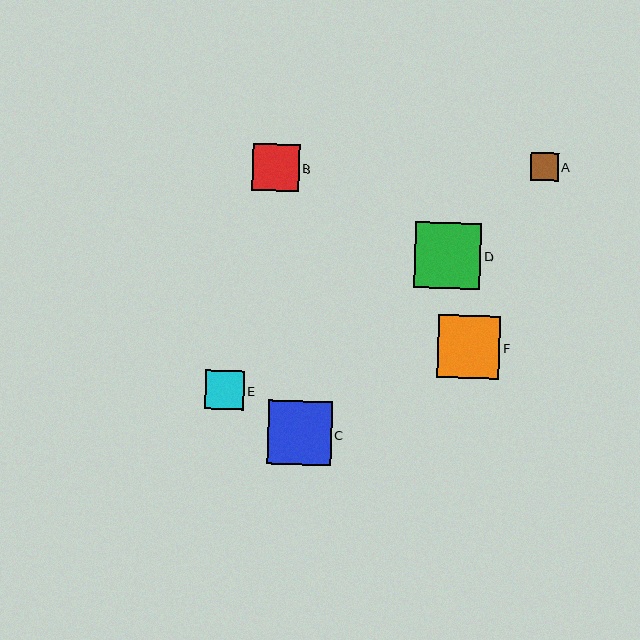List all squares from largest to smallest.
From largest to smallest: D, C, F, B, E, A.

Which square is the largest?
Square D is the largest with a size of approximately 66 pixels.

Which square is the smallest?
Square A is the smallest with a size of approximately 27 pixels.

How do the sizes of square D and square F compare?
Square D and square F are approximately the same size.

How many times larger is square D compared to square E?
Square D is approximately 1.7 times the size of square E.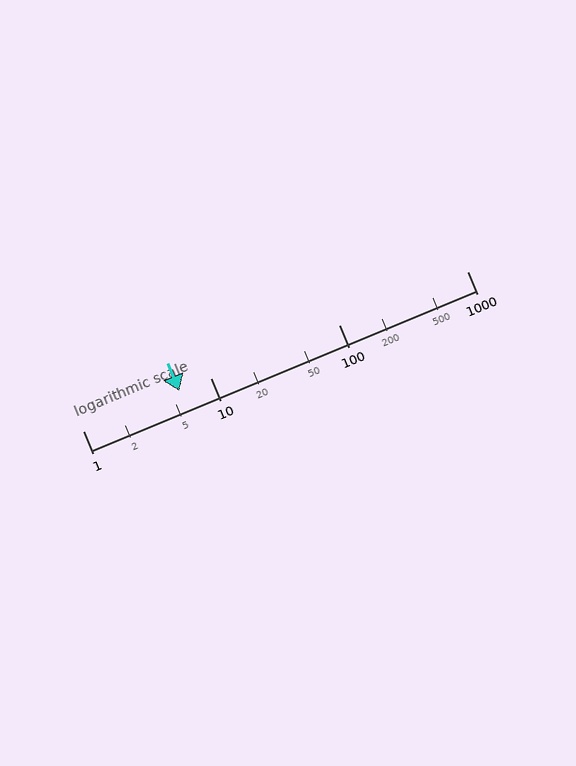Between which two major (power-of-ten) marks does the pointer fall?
The pointer is between 1 and 10.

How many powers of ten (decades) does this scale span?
The scale spans 3 decades, from 1 to 1000.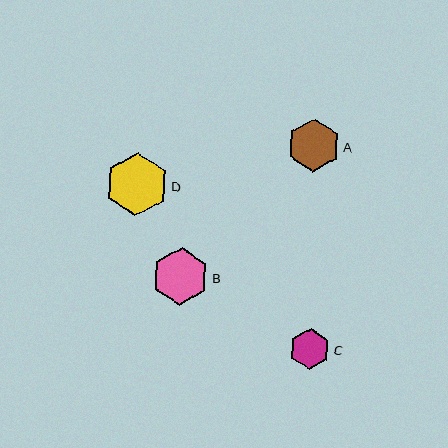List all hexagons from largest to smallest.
From largest to smallest: D, B, A, C.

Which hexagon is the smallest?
Hexagon C is the smallest with a size of approximately 41 pixels.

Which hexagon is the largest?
Hexagon D is the largest with a size of approximately 63 pixels.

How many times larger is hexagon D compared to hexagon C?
Hexagon D is approximately 1.5 times the size of hexagon C.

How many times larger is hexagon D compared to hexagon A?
Hexagon D is approximately 1.2 times the size of hexagon A.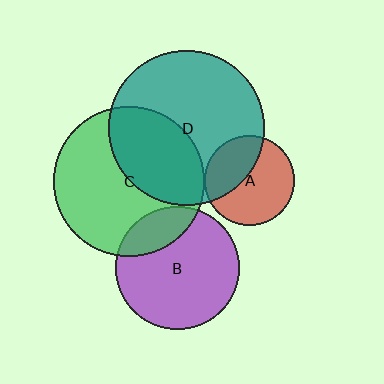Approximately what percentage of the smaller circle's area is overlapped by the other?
Approximately 40%.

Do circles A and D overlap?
Yes.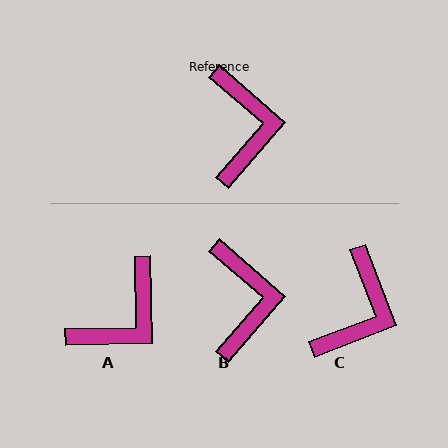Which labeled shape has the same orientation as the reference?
B.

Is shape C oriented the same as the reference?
No, it is off by about 28 degrees.